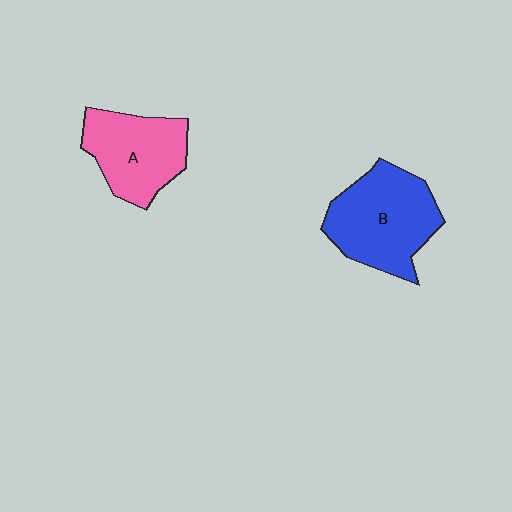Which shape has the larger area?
Shape B (blue).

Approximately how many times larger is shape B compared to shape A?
Approximately 1.2 times.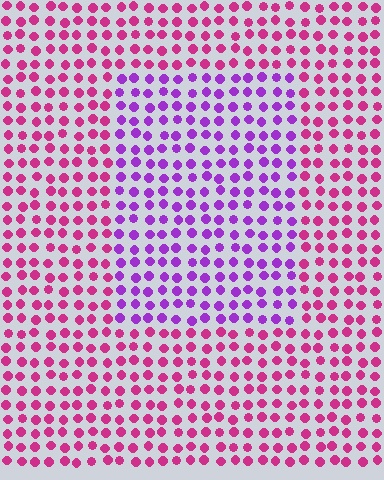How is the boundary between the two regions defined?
The boundary is defined purely by a slight shift in hue (about 43 degrees). Spacing, size, and orientation are identical on both sides.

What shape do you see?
I see a rectangle.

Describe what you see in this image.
The image is filled with small magenta elements in a uniform arrangement. A rectangle-shaped region is visible where the elements are tinted to a slightly different hue, forming a subtle color boundary.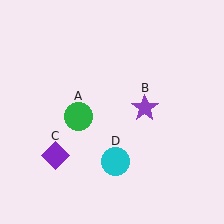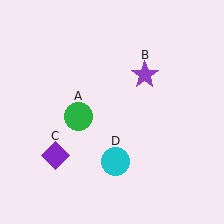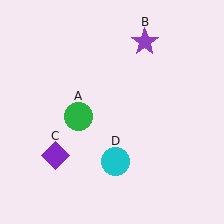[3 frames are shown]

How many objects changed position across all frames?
1 object changed position: purple star (object B).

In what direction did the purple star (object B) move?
The purple star (object B) moved up.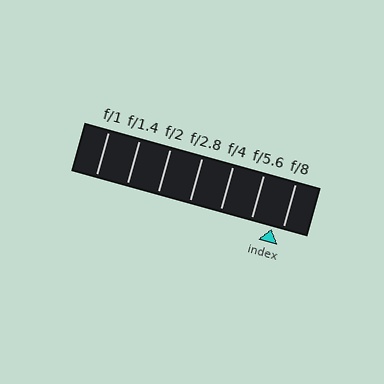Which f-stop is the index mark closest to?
The index mark is closest to f/8.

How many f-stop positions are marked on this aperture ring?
There are 7 f-stop positions marked.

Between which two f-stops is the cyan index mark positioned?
The index mark is between f/5.6 and f/8.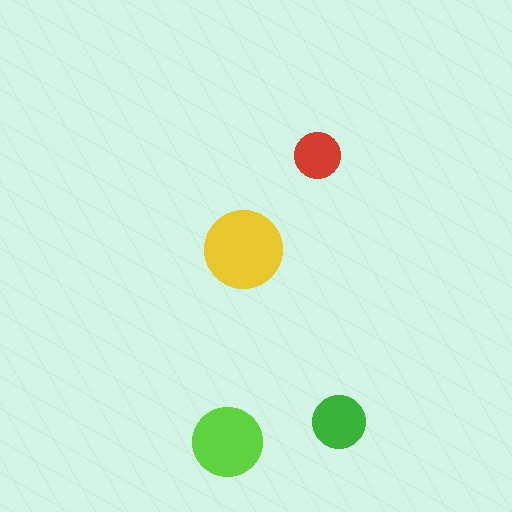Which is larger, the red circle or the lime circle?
The lime one.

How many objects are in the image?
There are 4 objects in the image.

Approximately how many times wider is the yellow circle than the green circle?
About 1.5 times wider.